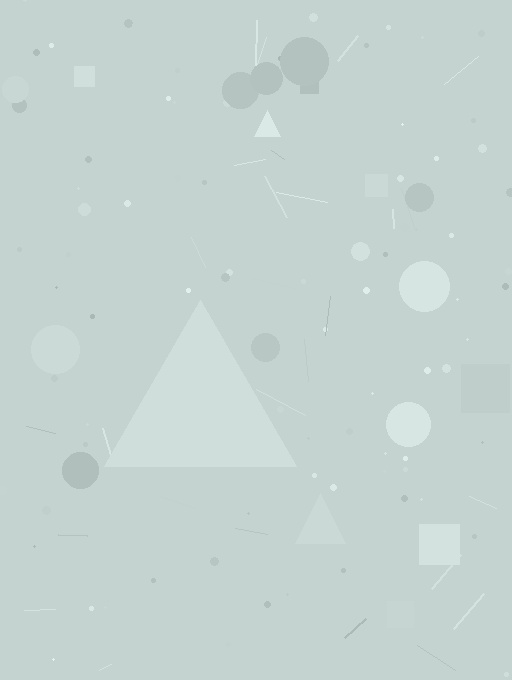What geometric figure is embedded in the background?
A triangle is embedded in the background.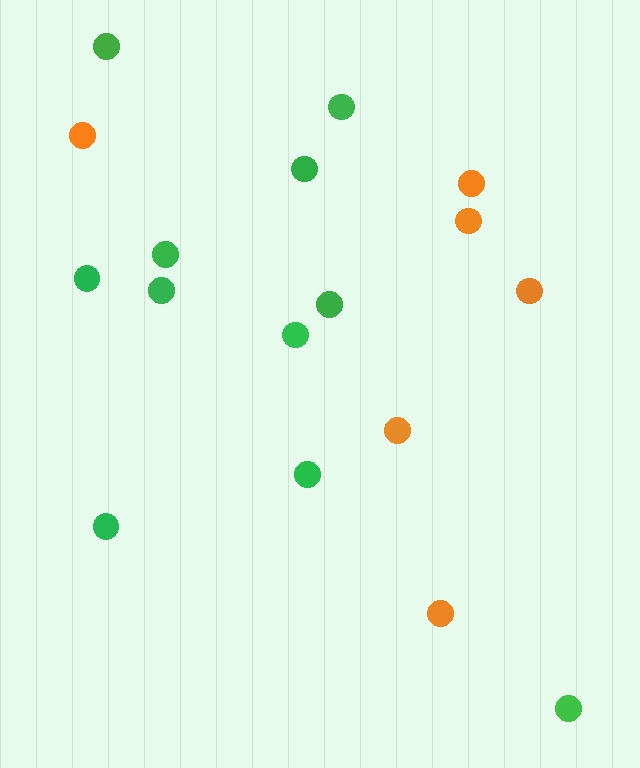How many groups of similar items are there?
There are 2 groups: one group of orange circles (6) and one group of green circles (11).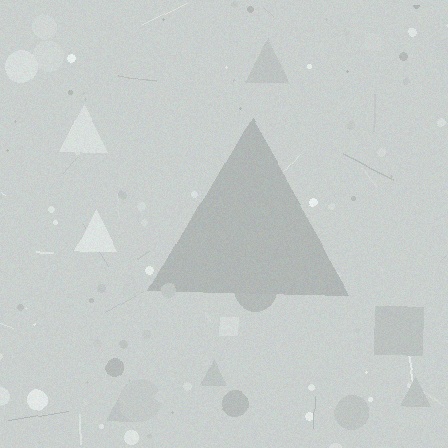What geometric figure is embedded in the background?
A triangle is embedded in the background.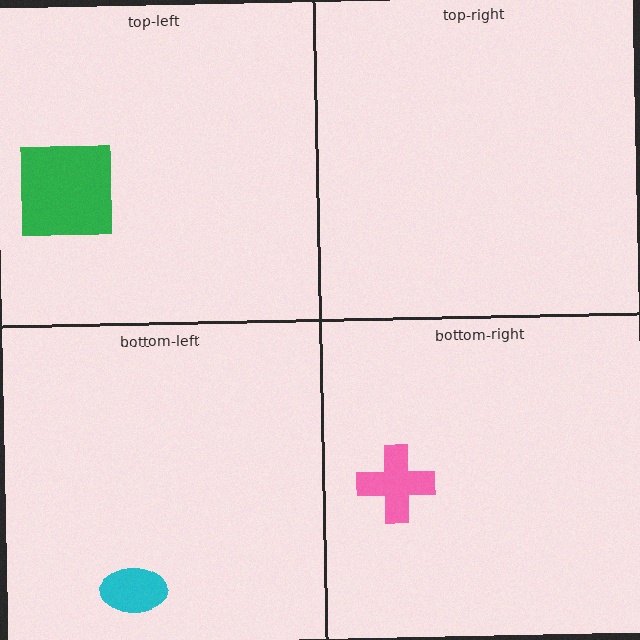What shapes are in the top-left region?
The green square.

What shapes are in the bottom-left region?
The cyan ellipse.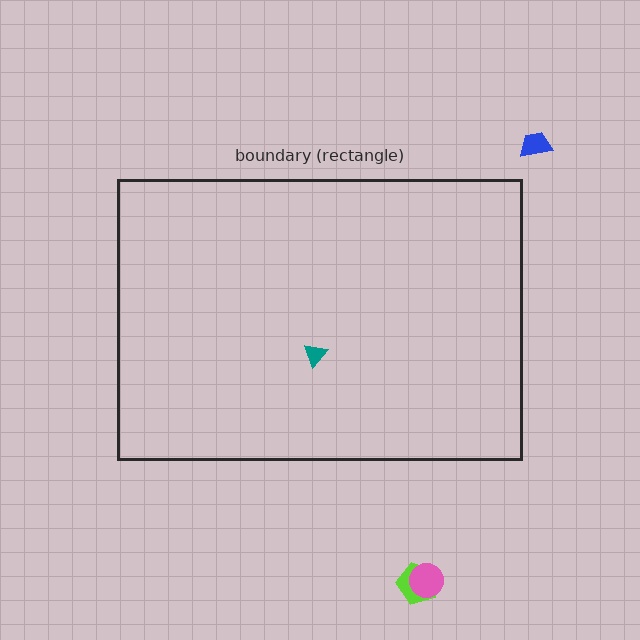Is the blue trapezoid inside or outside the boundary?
Outside.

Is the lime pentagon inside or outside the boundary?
Outside.